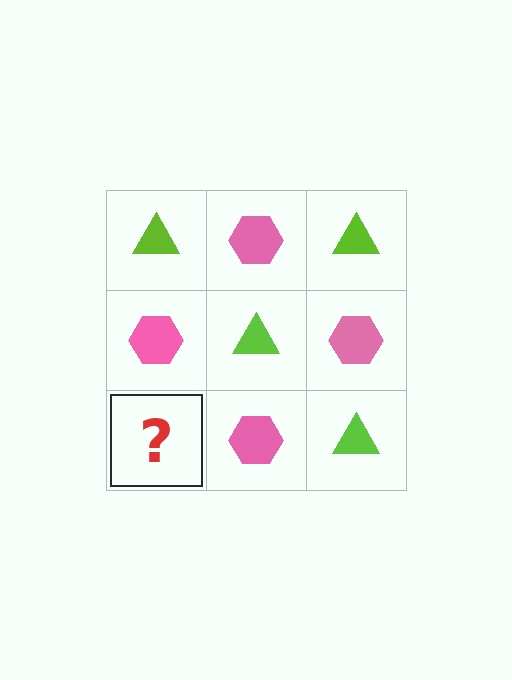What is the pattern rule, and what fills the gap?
The rule is that it alternates lime triangle and pink hexagon in a checkerboard pattern. The gap should be filled with a lime triangle.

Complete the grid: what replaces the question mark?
The question mark should be replaced with a lime triangle.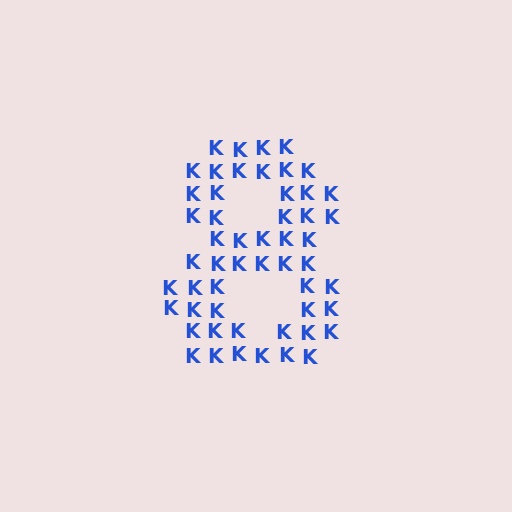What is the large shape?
The large shape is the digit 8.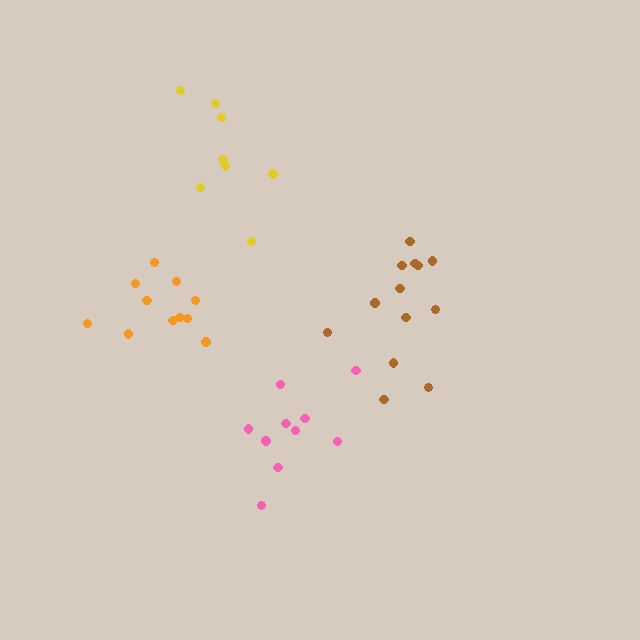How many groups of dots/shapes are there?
There are 4 groups.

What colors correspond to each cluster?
The clusters are colored: orange, pink, yellow, brown.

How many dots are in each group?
Group 1: 11 dots, Group 2: 11 dots, Group 3: 8 dots, Group 4: 13 dots (43 total).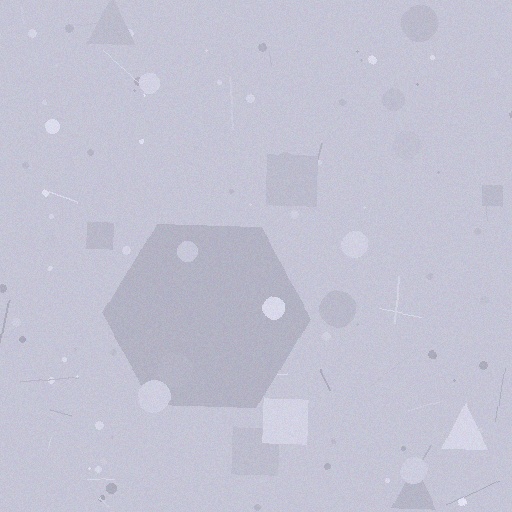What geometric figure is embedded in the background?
A hexagon is embedded in the background.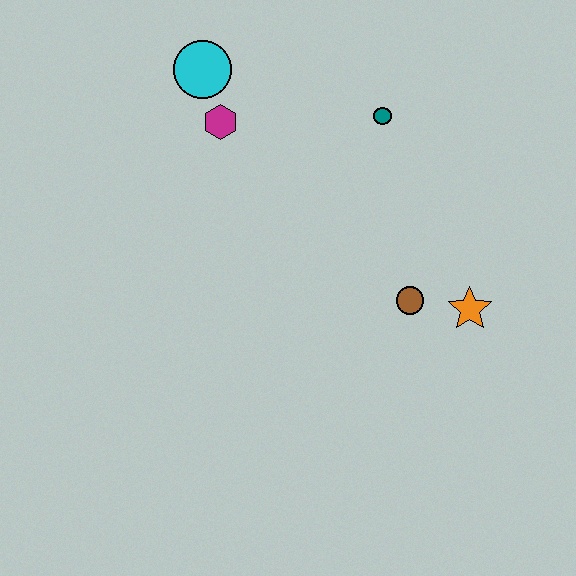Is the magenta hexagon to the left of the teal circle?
Yes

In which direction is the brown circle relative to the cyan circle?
The brown circle is below the cyan circle.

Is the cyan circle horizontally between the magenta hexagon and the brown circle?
No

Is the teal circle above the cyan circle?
No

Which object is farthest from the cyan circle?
The orange star is farthest from the cyan circle.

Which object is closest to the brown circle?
The orange star is closest to the brown circle.